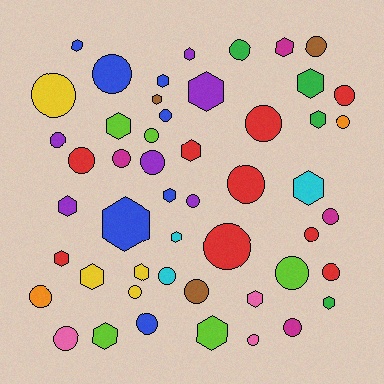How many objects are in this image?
There are 50 objects.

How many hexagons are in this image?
There are 22 hexagons.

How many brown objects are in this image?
There are 3 brown objects.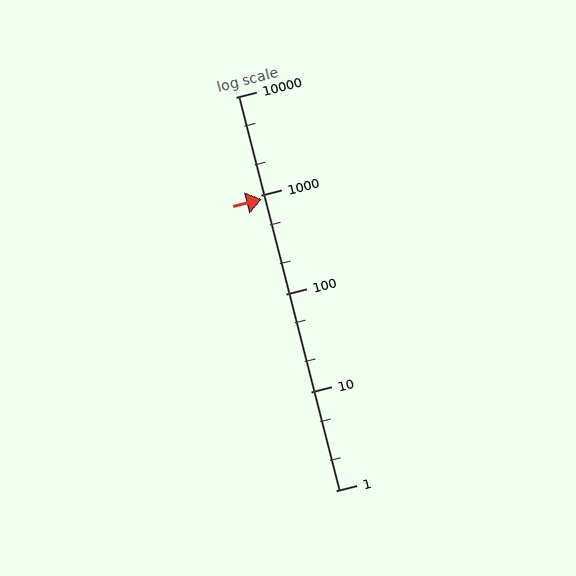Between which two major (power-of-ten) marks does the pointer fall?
The pointer is between 100 and 1000.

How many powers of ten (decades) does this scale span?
The scale spans 4 decades, from 1 to 10000.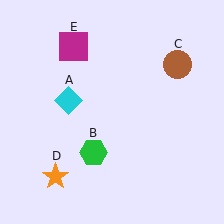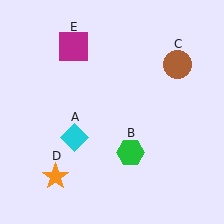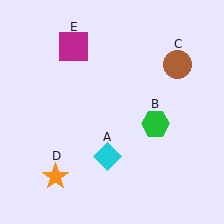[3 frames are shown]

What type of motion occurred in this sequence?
The cyan diamond (object A), green hexagon (object B) rotated counterclockwise around the center of the scene.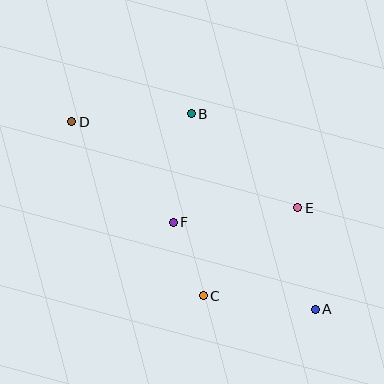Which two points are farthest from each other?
Points A and D are farthest from each other.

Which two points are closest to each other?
Points C and F are closest to each other.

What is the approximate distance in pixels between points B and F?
The distance between B and F is approximately 110 pixels.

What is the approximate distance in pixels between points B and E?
The distance between B and E is approximately 142 pixels.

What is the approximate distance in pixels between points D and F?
The distance between D and F is approximately 143 pixels.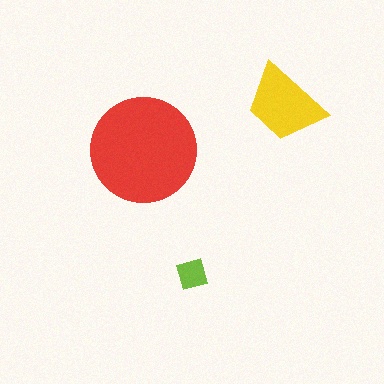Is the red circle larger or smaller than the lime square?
Larger.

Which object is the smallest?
The lime square.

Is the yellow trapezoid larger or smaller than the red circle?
Smaller.